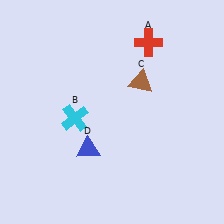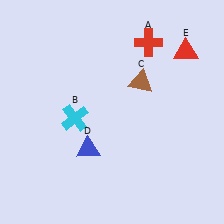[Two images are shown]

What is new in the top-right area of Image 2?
A red triangle (E) was added in the top-right area of Image 2.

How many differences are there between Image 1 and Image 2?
There is 1 difference between the two images.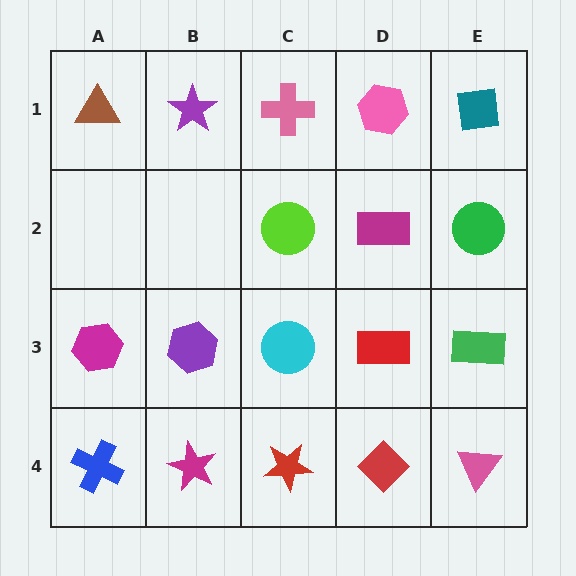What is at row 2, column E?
A green circle.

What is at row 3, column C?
A cyan circle.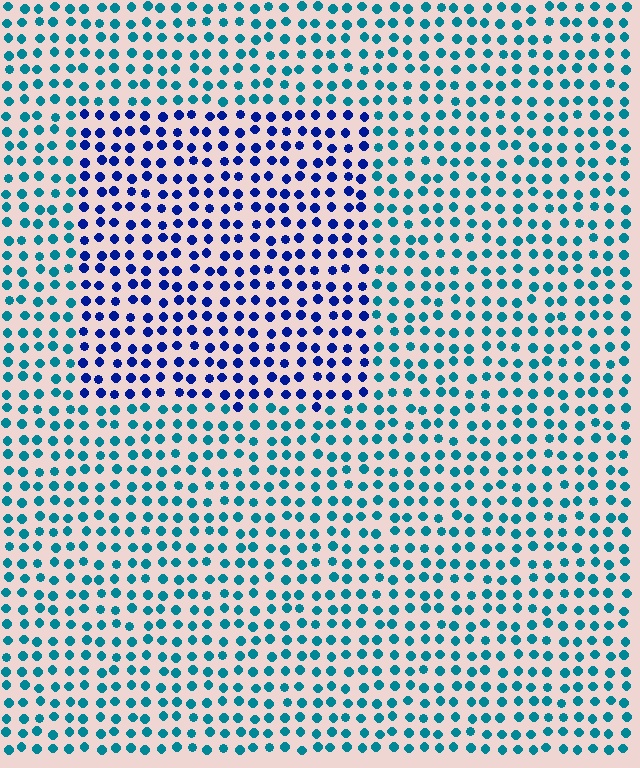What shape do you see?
I see a rectangle.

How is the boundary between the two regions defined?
The boundary is defined purely by a slight shift in hue (about 45 degrees). Spacing, size, and orientation are identical on both sides.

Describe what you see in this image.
The image is filled with small teal elements in a uniform arrangement. A rectangle-shaped region is visible where the elements are tinted to a slightly different hue, forming a subtle color boundary.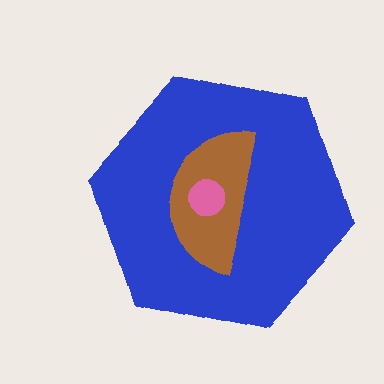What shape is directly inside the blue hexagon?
The brown semicircle.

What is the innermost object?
The pink circle.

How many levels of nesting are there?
3.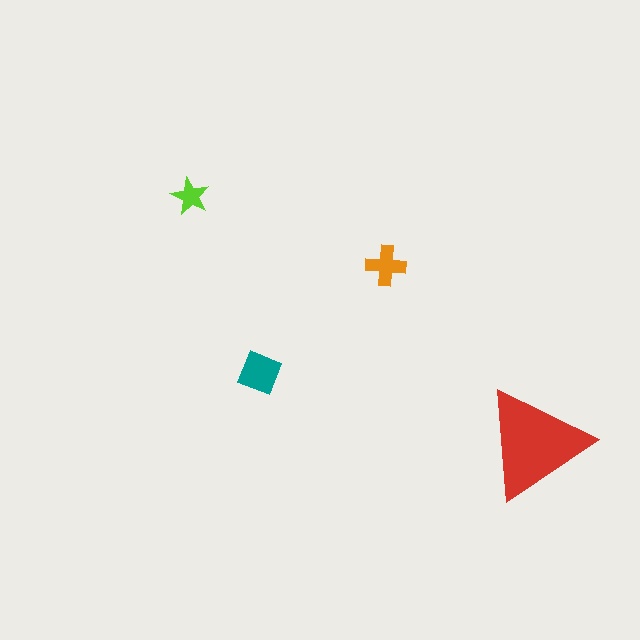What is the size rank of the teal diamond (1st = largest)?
2nd.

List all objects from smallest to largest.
The lime star, the orange cross, the teal diamond, the red triangle.